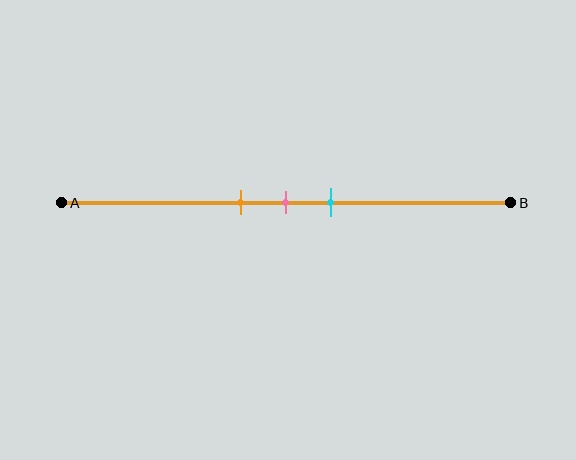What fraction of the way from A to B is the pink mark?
The pink mark is approximately 50% (0.5) of the way from A to B.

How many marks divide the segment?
There are 3 marks dividing the segment.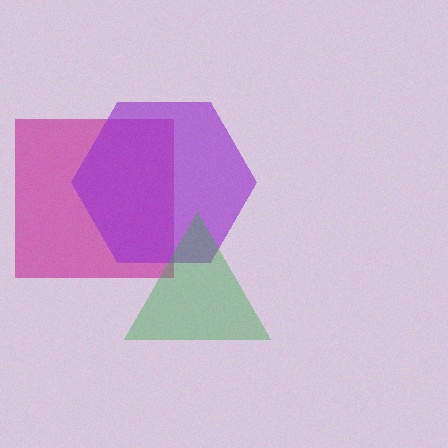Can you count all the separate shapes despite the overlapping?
Yes, there are 3 separate shapes.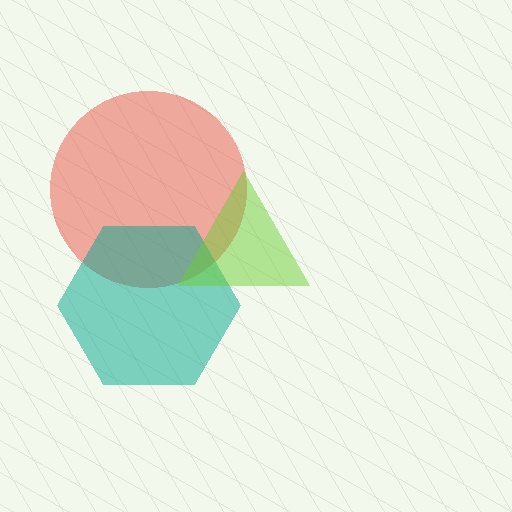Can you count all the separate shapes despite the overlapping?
Yes, there are 3 separate shapes.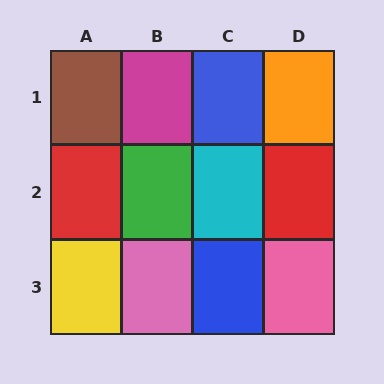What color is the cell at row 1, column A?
Brown.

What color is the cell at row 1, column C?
Blue.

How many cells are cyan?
1 cell is cyan.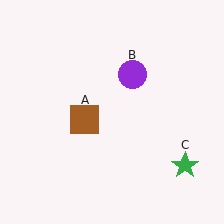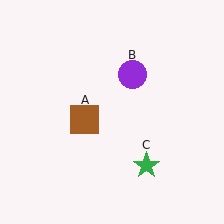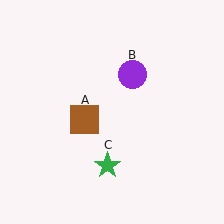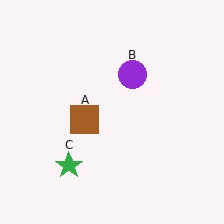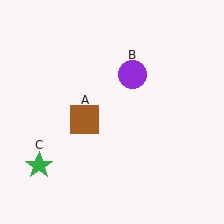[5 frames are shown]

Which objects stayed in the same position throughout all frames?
Brown square (object A) and purple circle (object B) remained stationary.